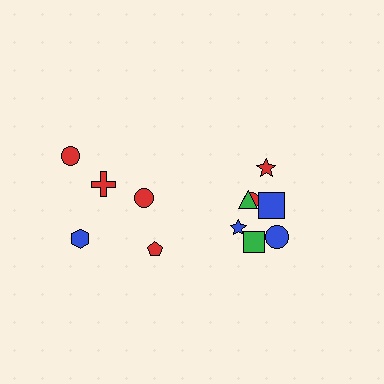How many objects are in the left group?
There are 5 objects.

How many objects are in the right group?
There are 7 objects.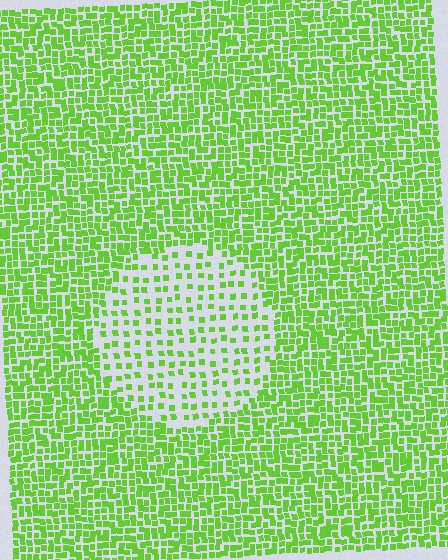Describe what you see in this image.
The image contains small lime elements arranged at two different densities. A circle-shaped region is visible where the elements are less densely packed than the surrounding area.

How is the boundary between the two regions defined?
The boundary is defined by a change in element density (approximately 2.4x ratio). All elements are the same color, size, and shape.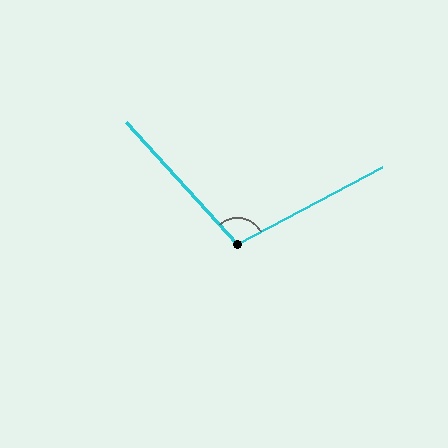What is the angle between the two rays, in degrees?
Approximately 105 degrees.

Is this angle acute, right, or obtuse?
It is obtuse.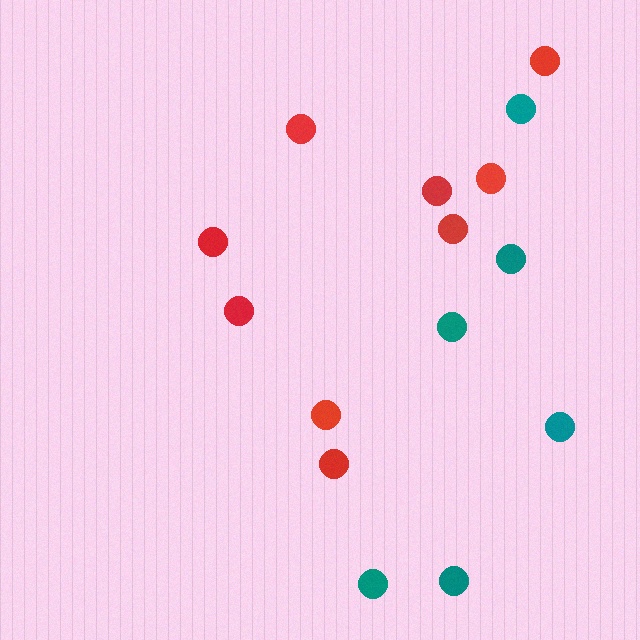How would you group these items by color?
There are 2 groups: one group of red circles (9) and one group of teal circles (6).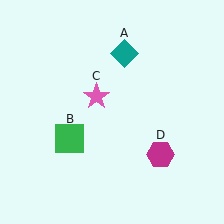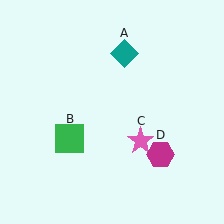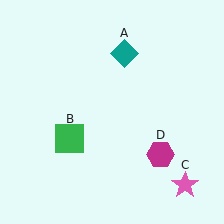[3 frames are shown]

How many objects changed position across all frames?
1 object changed position: pink star (object C).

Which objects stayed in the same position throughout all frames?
Teal diamond (object A) and green square (object B) and magenta hexagon (object D) remained stationary.